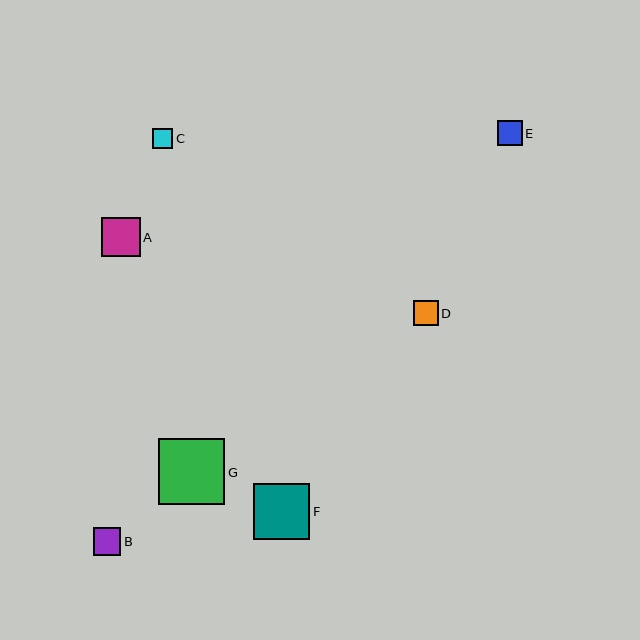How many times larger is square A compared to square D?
Square A is approximately 1.6 times the size of square D.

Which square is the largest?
Square G is the largest with a size of approximately 66 pixels.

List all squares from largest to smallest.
From largest to smallest: G, F, A, B, D, E, C.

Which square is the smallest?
Square C is the smallest with a size of approximately 20 pixels.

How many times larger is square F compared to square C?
Square F is approximately 2.8 times the size of square C.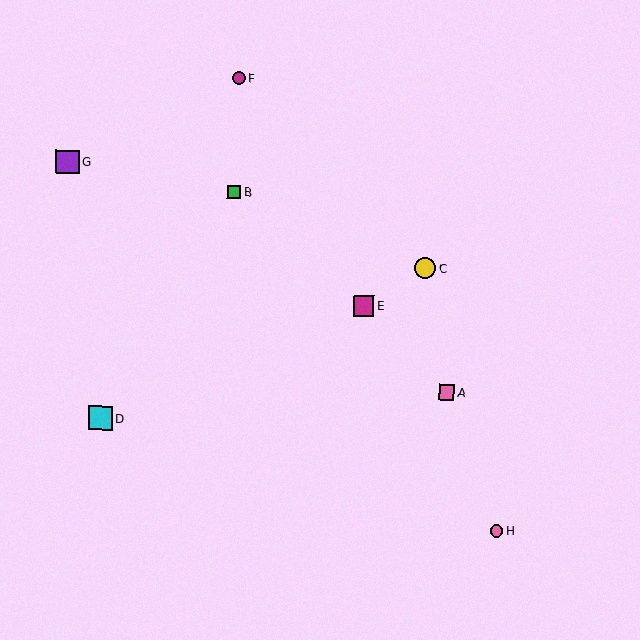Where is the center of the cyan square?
The center of the cyan square is at (100, 418).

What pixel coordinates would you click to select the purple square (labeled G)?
Click at (67, 162) to select the purple square G.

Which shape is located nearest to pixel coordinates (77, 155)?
The purple square (labeled G) at (67, 162) is nearest to that location.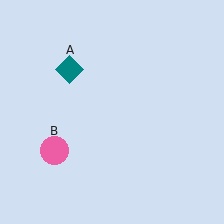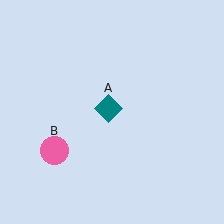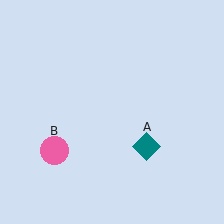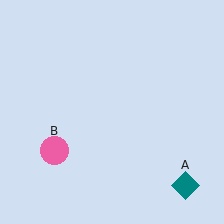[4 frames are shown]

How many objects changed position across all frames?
1 object changed position: teal diamond (object A).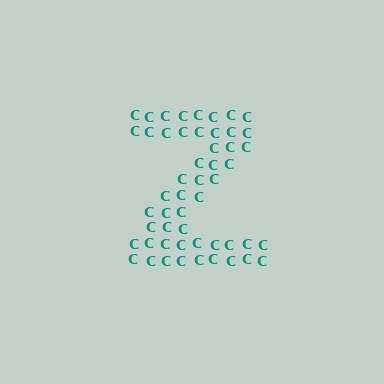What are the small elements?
The small elements are letter C's.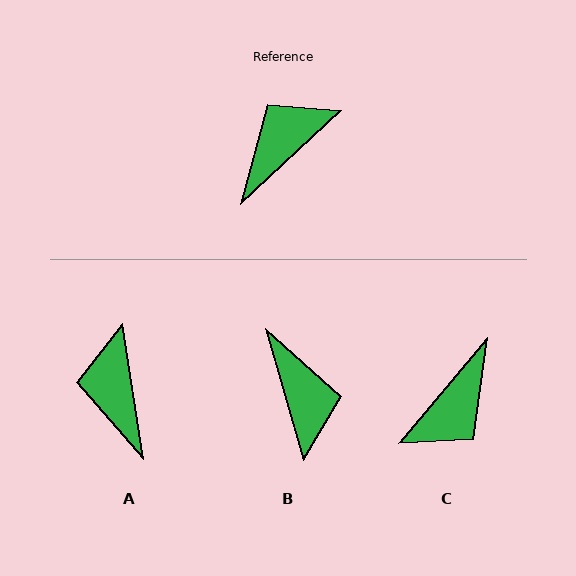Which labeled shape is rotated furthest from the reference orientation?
C, about 173 degrees away.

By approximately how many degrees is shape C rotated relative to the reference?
Approximately 173 degrees clockwise.